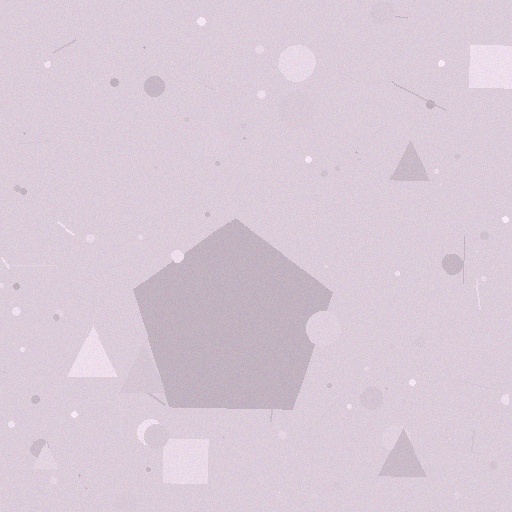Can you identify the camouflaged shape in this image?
The camouflaged shape is a pentagon.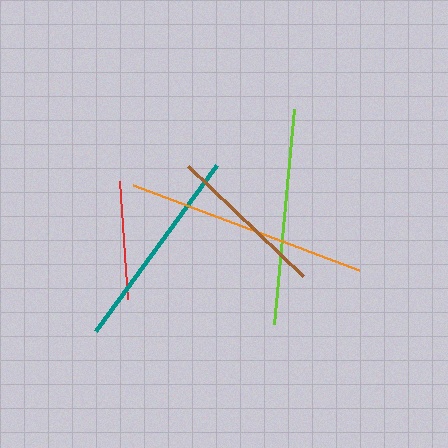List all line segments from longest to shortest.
From longest to shortest: orange, lime, teal, brown, red.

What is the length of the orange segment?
The orange segment is approximately 242 pixels long.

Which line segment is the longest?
The orange line is the longest at approximately 242 pixels.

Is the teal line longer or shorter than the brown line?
The teal line is longer than the brown line.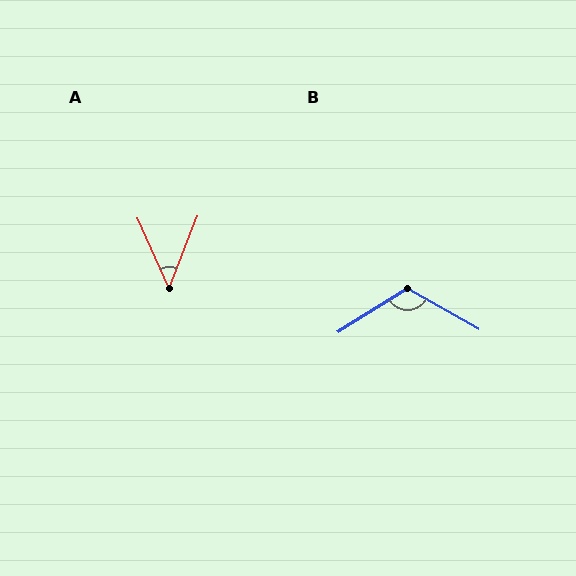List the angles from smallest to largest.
A (46°), B (118°).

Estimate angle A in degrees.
Approximately 46 degrees.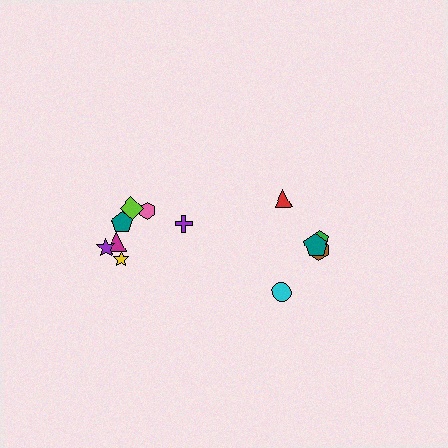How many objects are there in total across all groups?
There are 12 objects.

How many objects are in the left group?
There are 7 objects.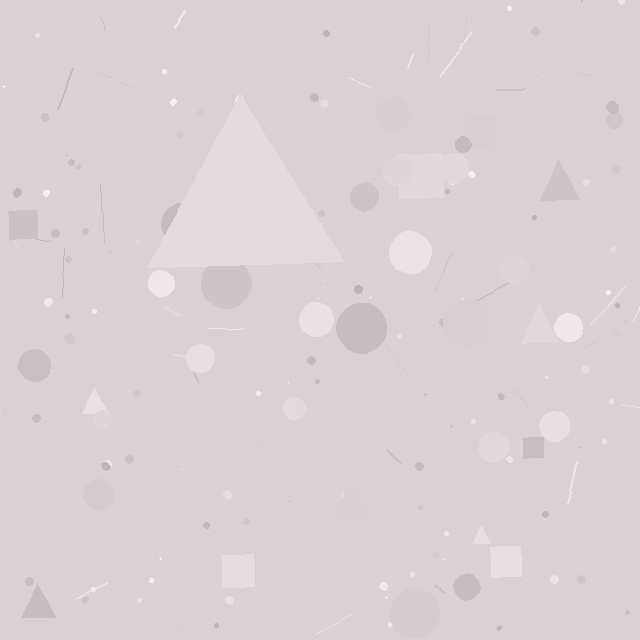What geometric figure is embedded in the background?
A triangle is embedded in the background.